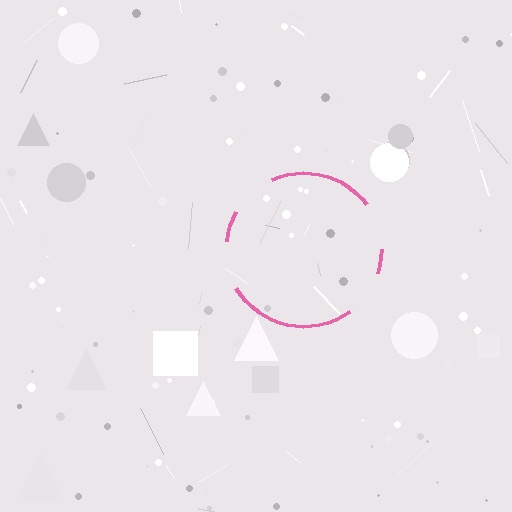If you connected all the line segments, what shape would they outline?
They would outline a circle.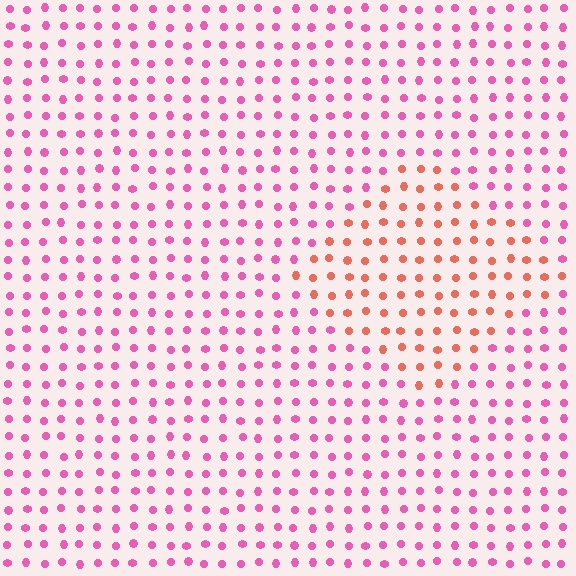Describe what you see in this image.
The image is filled with small pink elements in a uniform arrangement. A diamond-shaped region is visible where the elements are tinted to a slightly different hue, forming a subtle color boundary.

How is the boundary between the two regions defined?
The boundary is defined purely by a slight shift in hue (about 44 degrees). Spacing, size, and orientation are identical on both sides.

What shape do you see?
I see a diamond.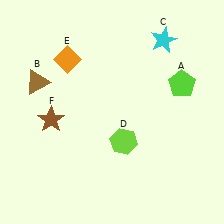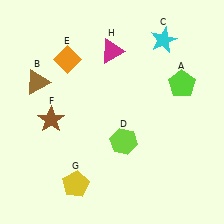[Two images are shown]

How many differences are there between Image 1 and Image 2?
There are 2 differences between the two images.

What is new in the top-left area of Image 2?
A magenta triangle (H) was added in the top-left area of Image 2.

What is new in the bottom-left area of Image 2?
A yellow pentagon (G) was added in the bottom-left area of Image 2.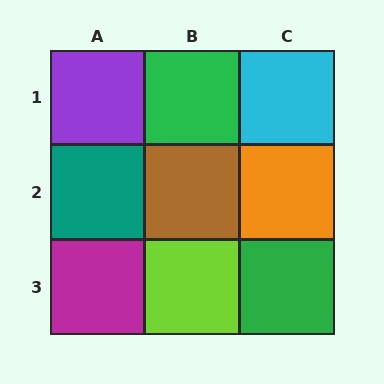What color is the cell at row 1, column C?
Cyan.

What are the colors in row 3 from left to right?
Magenta, lime, green.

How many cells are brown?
1 cell is brown.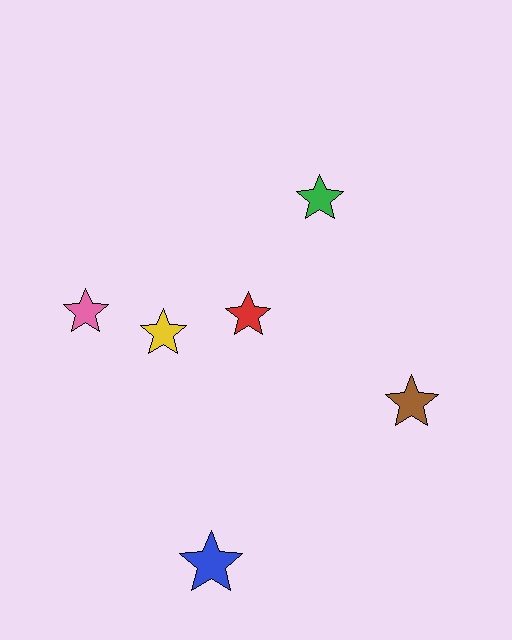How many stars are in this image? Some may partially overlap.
There are 6 stars.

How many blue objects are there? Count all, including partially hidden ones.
There is 1 blue object.